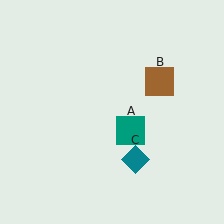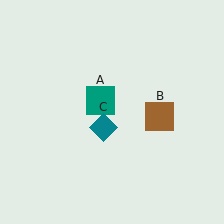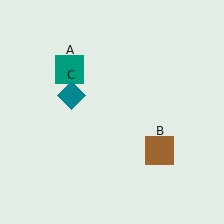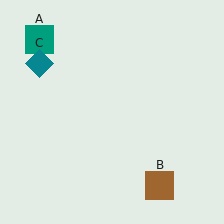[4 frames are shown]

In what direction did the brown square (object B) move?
The brown square (object B) moved down.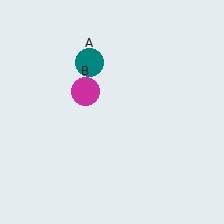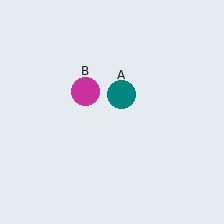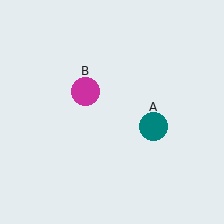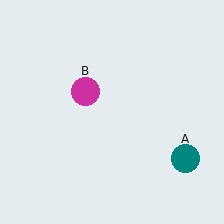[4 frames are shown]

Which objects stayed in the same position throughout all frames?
Magenta circle (object B) remained stationary.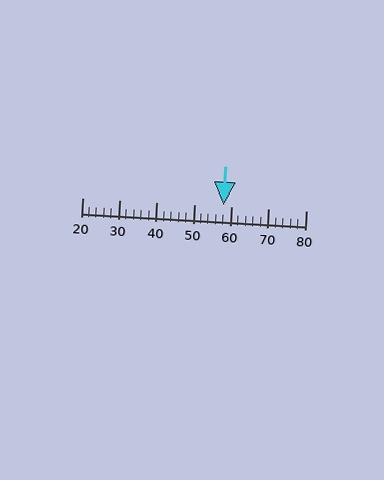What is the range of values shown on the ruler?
The ruler shows values from 20 to 80.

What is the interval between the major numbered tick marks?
The major tick marks are spaced 10 units apart.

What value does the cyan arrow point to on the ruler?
The cyan arrow points to approximately 58.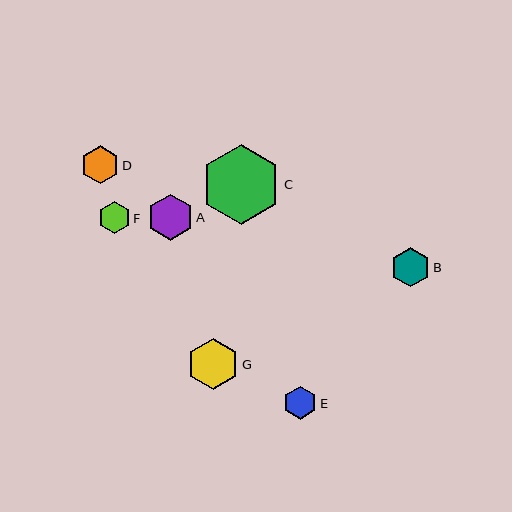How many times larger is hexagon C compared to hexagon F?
Hexagon C is approximately 2.5 times the size of hexagon F.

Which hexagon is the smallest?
Hexagon F is the smallest with a size of approximately 32 pixels.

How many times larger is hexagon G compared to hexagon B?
Hexagon G is approximately 1.3 times the size of hexagon B.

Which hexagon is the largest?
Hexagon C is the largest with a size of approximately 80 pixels.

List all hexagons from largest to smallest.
From largest to smallest: C, G, A, B, D, E, F.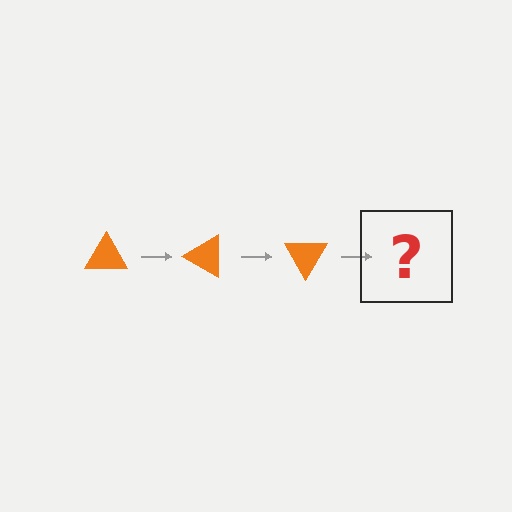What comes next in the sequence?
The next element should be an orange triangle rotated 90 degrees.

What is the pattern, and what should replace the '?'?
The pattern is that the triangle rotates 30 degrees each step. The '?' should be an orange triangle rotated 90 degrees.